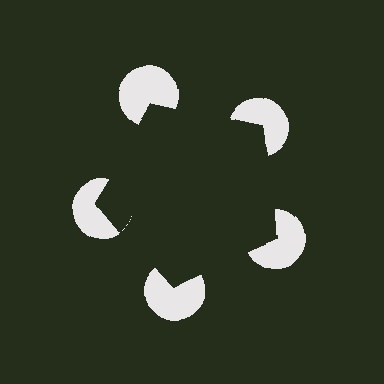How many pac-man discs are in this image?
There are 5 — one at each vertex of the illusory pentagon.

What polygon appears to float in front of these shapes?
An illusory pentagon — its edges are inferred from the aligned wedge cuts in the pac-man discs, not physically drawn.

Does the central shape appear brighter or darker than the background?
It typically appears slightly darker than the background, even though no actual brightness change is drawn.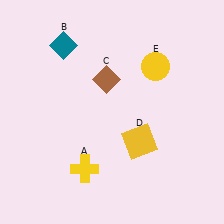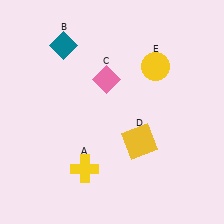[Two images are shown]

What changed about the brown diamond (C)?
In Image 1, C is brown. In Image 2, it changed to pink.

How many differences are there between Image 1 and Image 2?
There is 1 difference between the two images.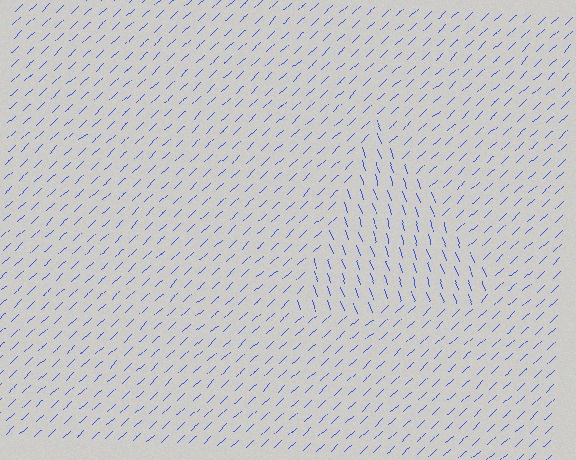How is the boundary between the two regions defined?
The boundary is defined purely by a change in line orientation (approximately 66 degrees difference). All lines are the same color and thickness.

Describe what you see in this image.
The image is filled with small blue line segments. A triangle region in the image has lines oriented differently from the surrounding lines, creating a visible texture boundary.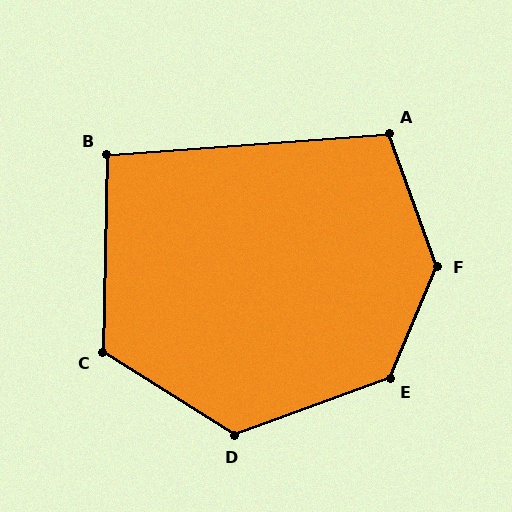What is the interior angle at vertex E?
Approximately 133 degrees (obtuse).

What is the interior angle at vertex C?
Approximately 121 degrees (obtuse).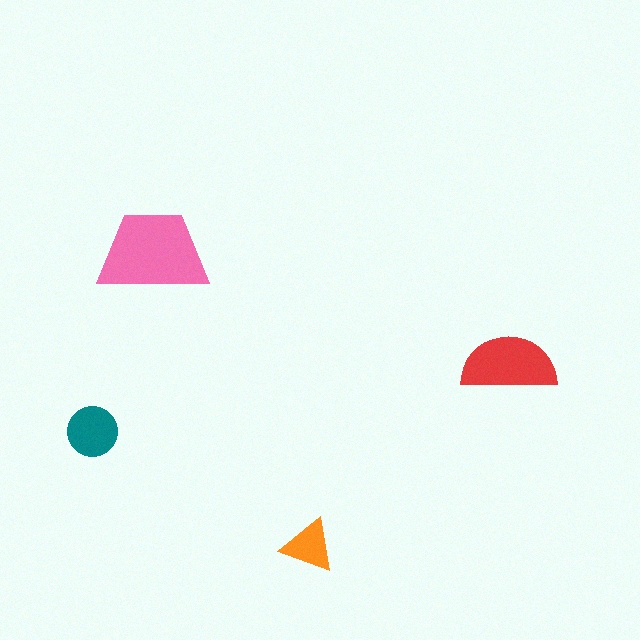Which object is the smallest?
The orange triangle.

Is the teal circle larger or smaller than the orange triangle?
Larger.